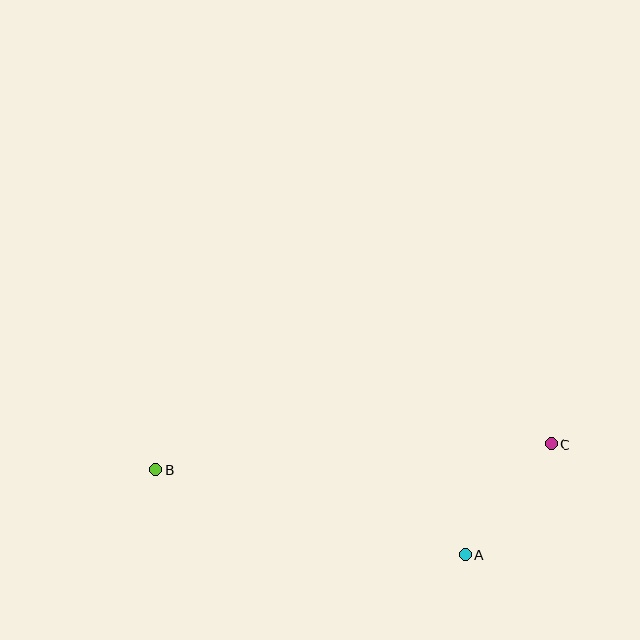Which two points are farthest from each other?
Points B and C are farthest from each other.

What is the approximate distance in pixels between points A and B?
The distance between A and B is approximately 320 pixels.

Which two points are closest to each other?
Points A and C are closest to each other.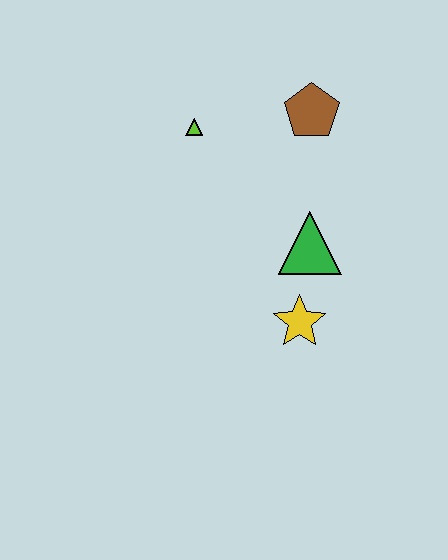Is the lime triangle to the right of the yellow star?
No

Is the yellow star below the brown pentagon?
Yes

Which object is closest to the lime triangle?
The brown pentagon is closest to the lime triangle.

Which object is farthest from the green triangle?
The lime triangle is farthest from the green triangle.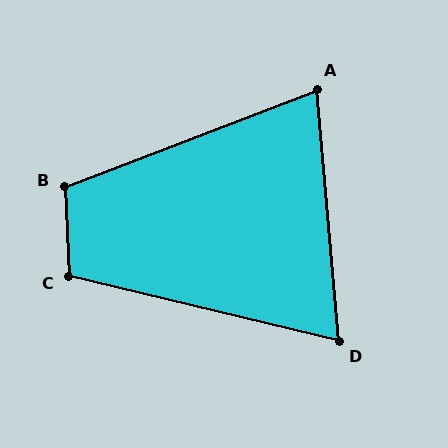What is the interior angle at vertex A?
Approximately 74 degrees (acute).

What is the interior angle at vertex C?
Approximately 106 degrees (obtuse).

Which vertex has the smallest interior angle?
D, at approximately 72 degrees.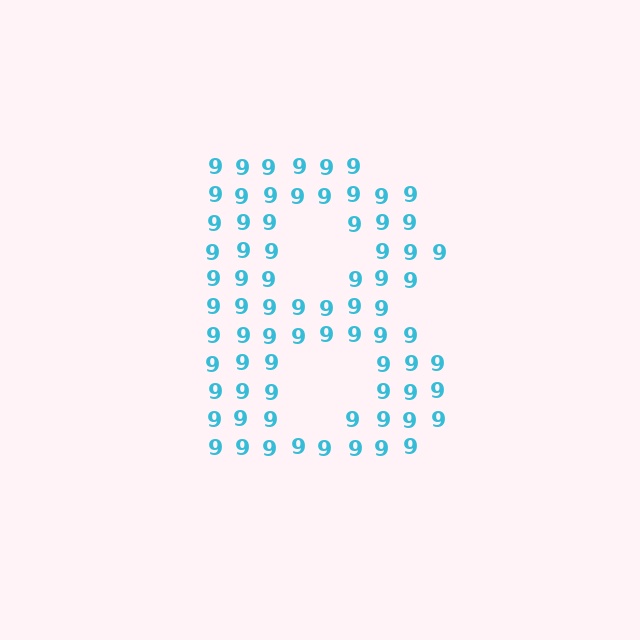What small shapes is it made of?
It is made of small digit 9's.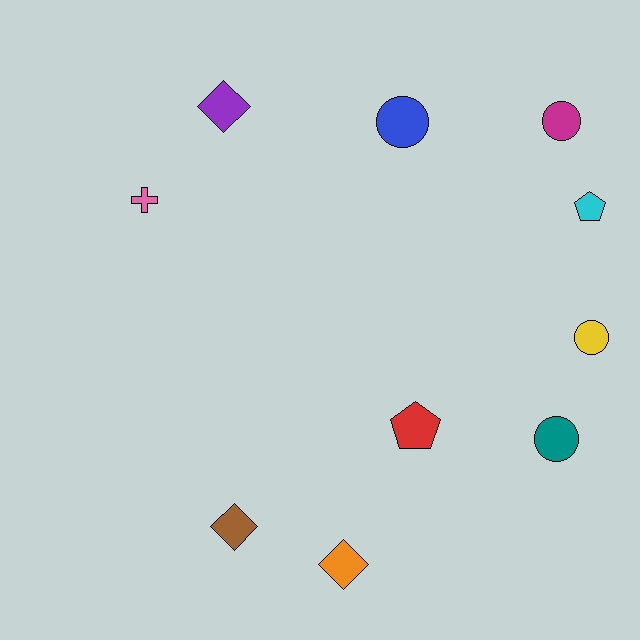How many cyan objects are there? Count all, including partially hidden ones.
There is 1 cyan object.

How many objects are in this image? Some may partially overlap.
There are 10 objects.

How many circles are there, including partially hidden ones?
There are 4 circles.